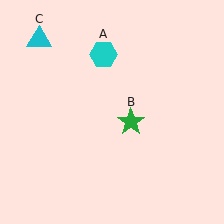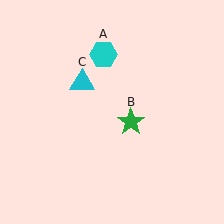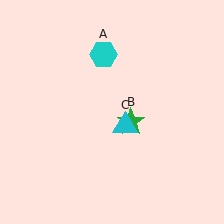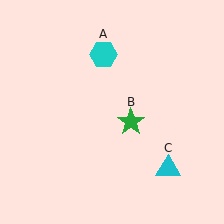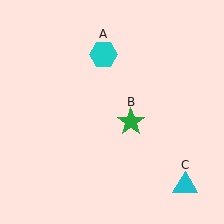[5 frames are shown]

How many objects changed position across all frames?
1 object changed position: cyan triangle (object C).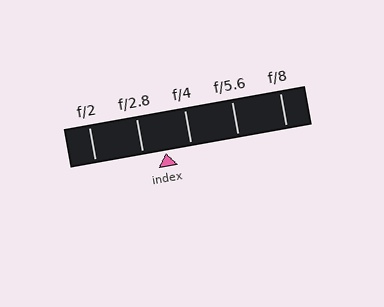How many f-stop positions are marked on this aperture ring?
There are 5 f-stop positions marked.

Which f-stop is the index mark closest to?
The index mark is closest to f/2.8.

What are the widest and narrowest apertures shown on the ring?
The widest aperture shown is f/2 and the narrowest is f/8.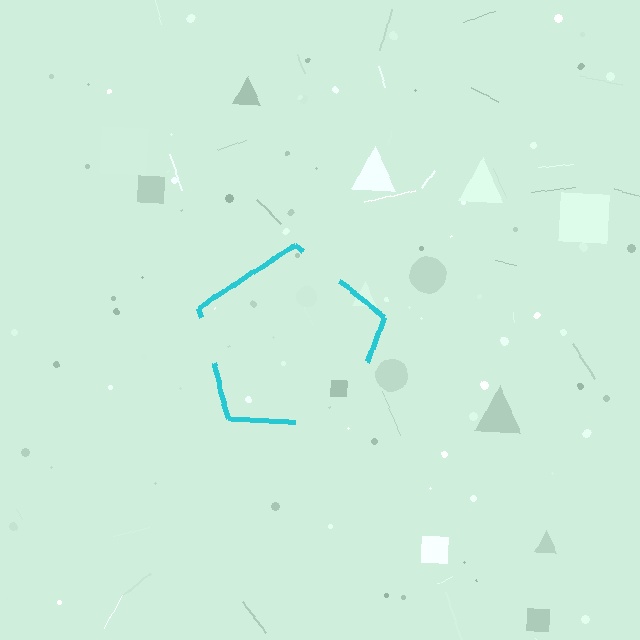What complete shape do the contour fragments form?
The contour fragments form a pentagon.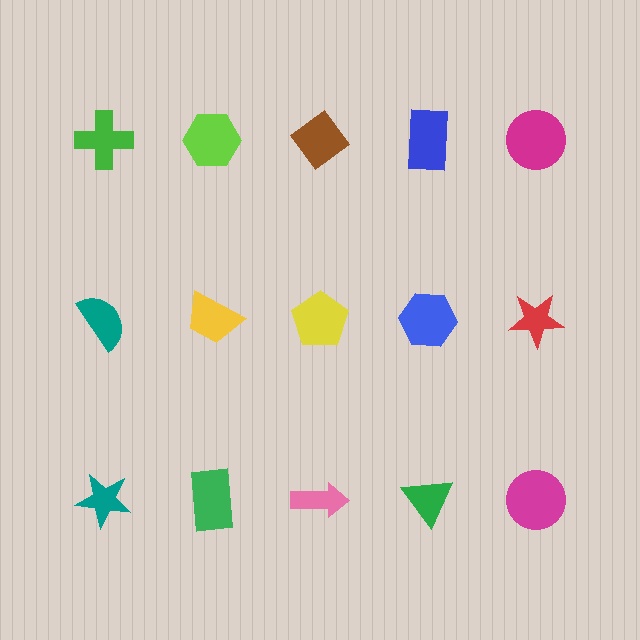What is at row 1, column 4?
A blue rectangle.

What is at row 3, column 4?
A green triangle.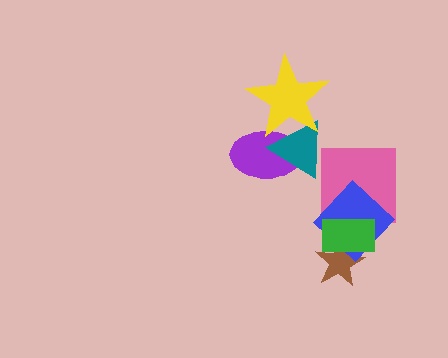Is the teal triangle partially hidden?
Yes, it is partially covered by another shape.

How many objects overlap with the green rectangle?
3 objects overlap with the green rectangle.